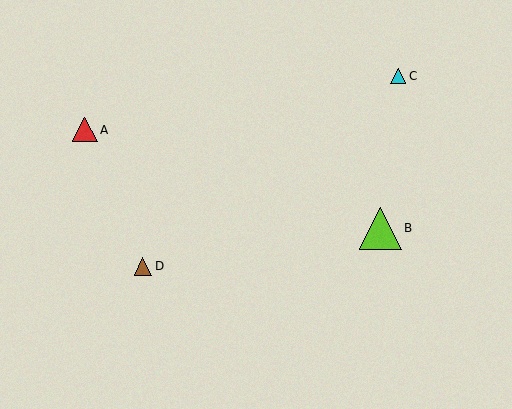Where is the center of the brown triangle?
The center of the brown triangle is at (143, 266).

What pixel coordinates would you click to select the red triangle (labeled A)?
Click at (85, 129) to select the red triangle A.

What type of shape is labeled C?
Shape C is a cyan triangle.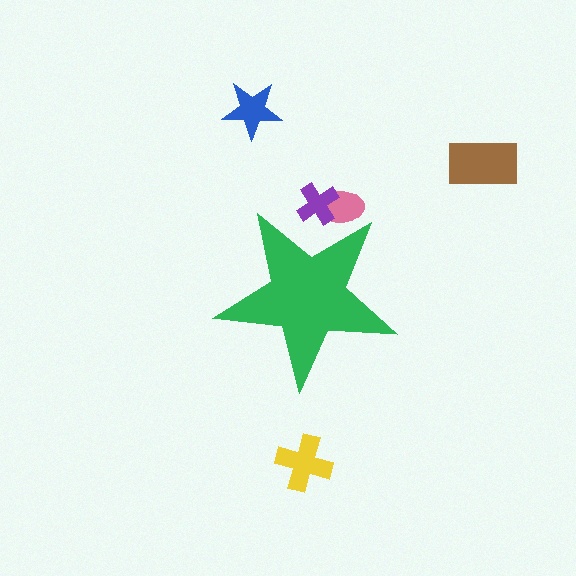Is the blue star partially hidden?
No, the blue star is fully visible.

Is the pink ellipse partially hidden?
Yes, the pink ellipse is partially hidden behind the green star.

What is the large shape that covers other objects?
A green star.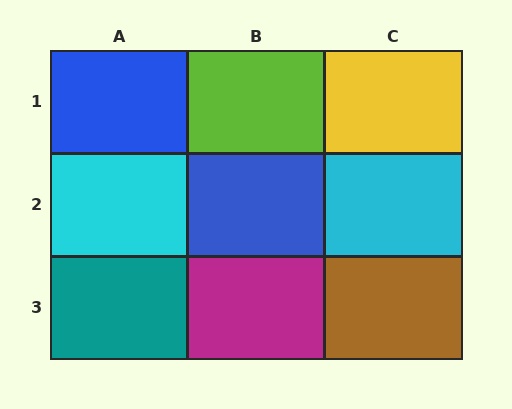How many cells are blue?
2 cells are blue.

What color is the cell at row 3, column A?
Teal.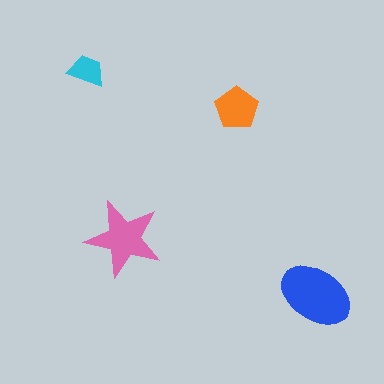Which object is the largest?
The blue ellipse.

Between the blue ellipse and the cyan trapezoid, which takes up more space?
The blue ellipse.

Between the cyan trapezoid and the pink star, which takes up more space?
The pink star.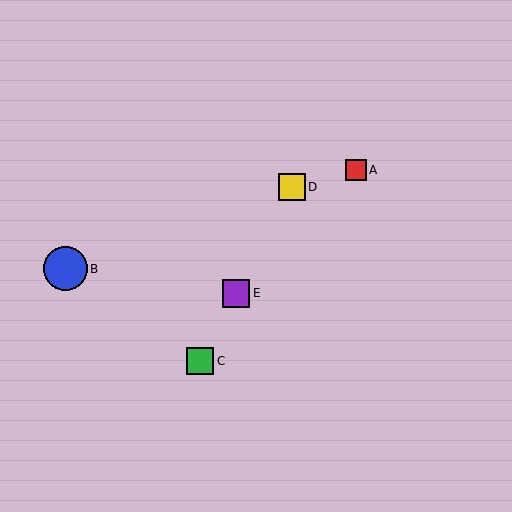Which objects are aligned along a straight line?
Objects C, D, E are aligned along a straight line.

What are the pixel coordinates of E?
Object E is at (236, 293).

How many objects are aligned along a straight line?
3 objects (C, D, E) are aligned along a straight line.